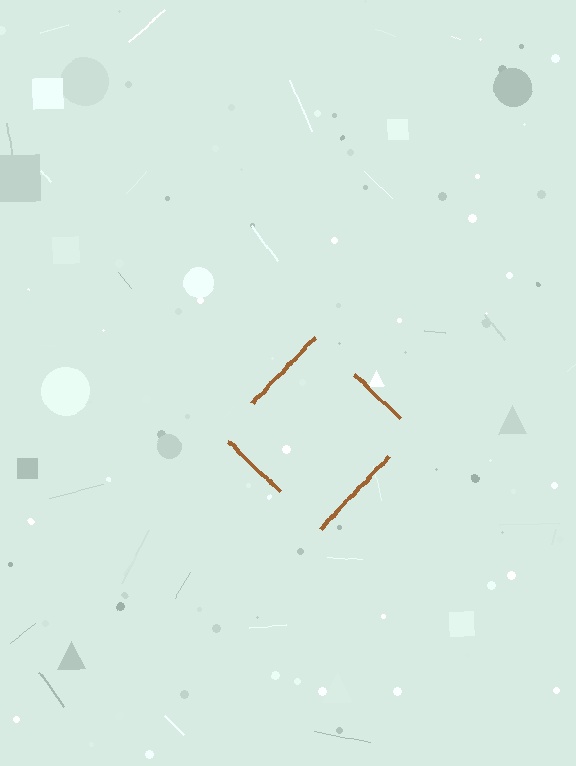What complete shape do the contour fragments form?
The contour fragments form a diamond.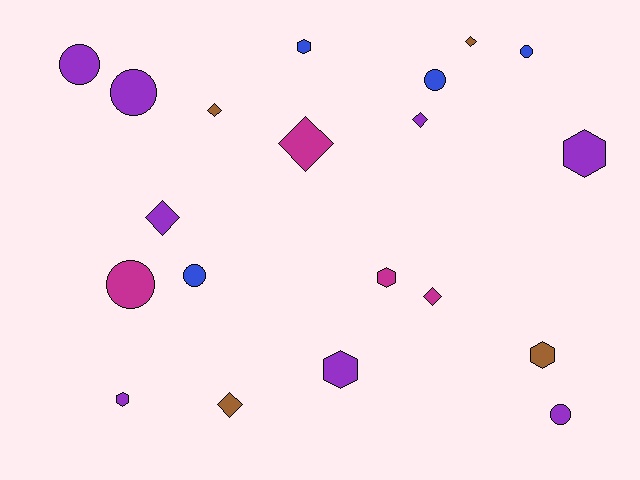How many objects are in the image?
There are 20 objects.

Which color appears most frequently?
Purple, with 8 objects.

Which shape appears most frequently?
Circle, with 7 objects.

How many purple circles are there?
There are 3 purple circles.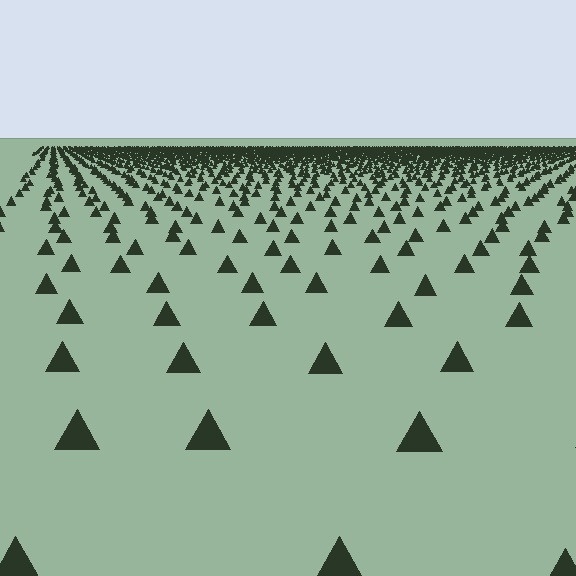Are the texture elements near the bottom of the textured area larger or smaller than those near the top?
Larger. Near the bottom, elements are closer to the viewer and appear at a bigger on-screen size.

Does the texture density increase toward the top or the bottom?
Density increases toward the top.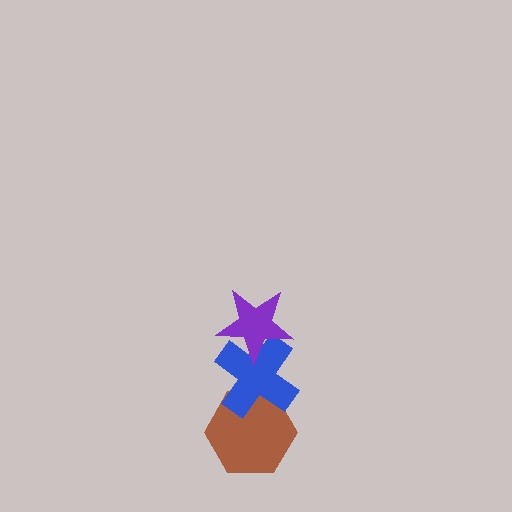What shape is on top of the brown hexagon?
The blue cross is on top of the brown hexagon.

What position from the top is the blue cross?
The blue cross is 2nd from the top.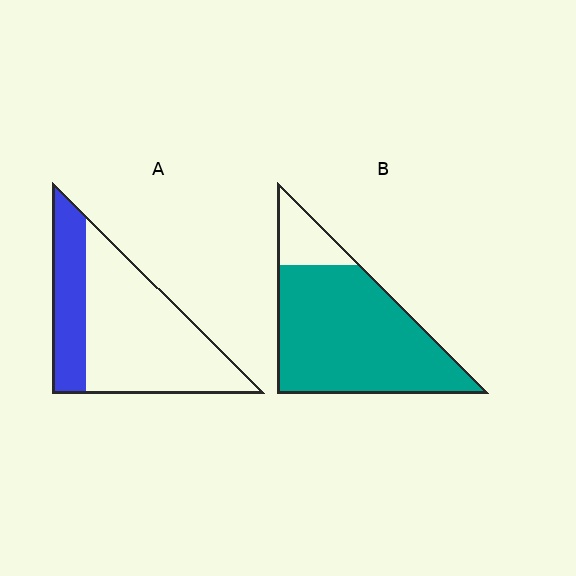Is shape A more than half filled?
No.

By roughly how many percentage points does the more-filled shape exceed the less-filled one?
By roughly 55 percentage points (B over A).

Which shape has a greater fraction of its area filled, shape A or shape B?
Shape B.